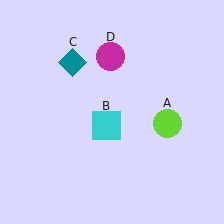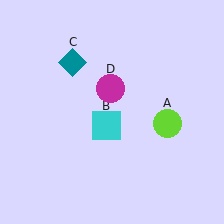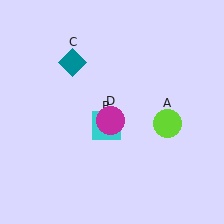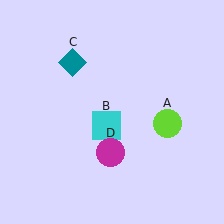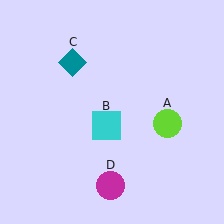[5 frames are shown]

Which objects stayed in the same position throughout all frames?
Lime circle (object A) and cyan square (object B) and teal diamond (object C) remained stationary.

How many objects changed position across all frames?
1 object changed position: magenta circle (object D).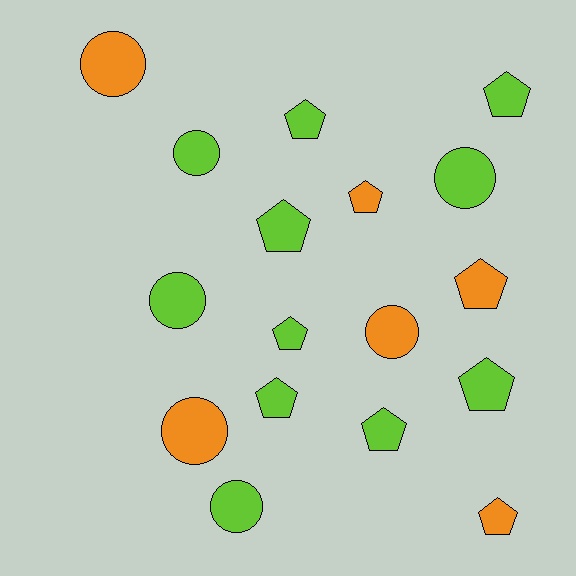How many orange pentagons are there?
There are 3 orange pentagons.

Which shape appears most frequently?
Pentagon, with 10 objects.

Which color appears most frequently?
Lime, with 11 objects.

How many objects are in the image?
There are 17 objects.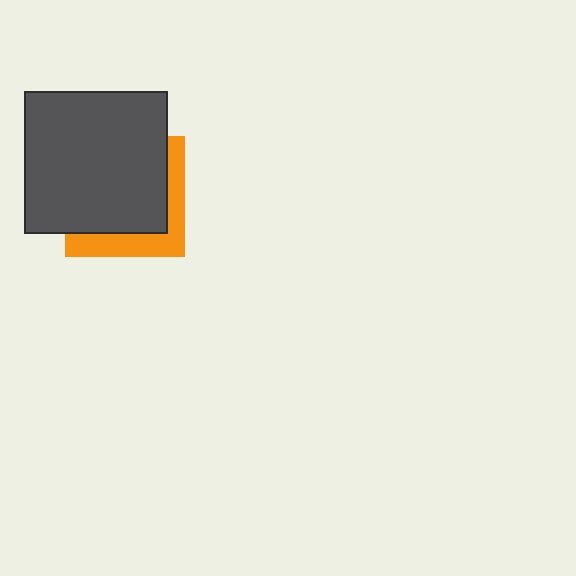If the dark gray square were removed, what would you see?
You would see the complete orange square.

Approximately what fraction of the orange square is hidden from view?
Roughly 68% of the orange square is hidden behind the dark gray square.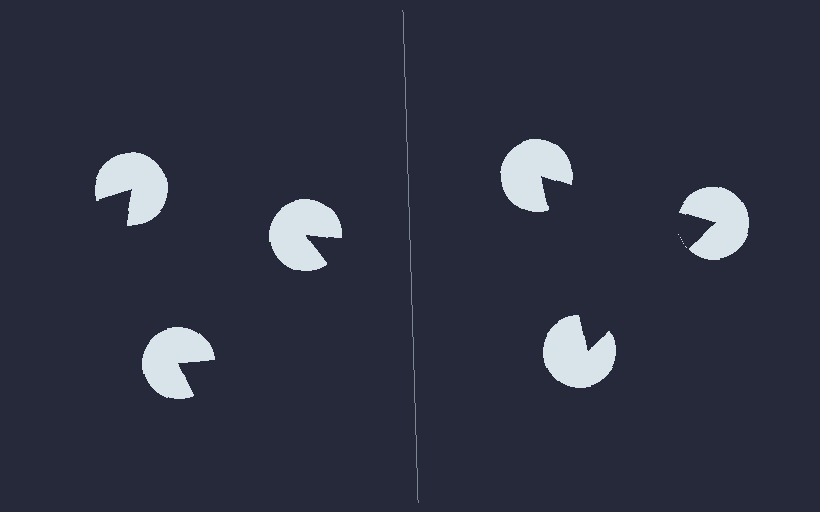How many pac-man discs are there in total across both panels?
6 — 3 on each side.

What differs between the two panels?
The pac-man discs are positioned identically on both sides; only the wedge orientations differ. On the right they align to a triangle; on the left they are misaligned.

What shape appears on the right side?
An illusory triangle.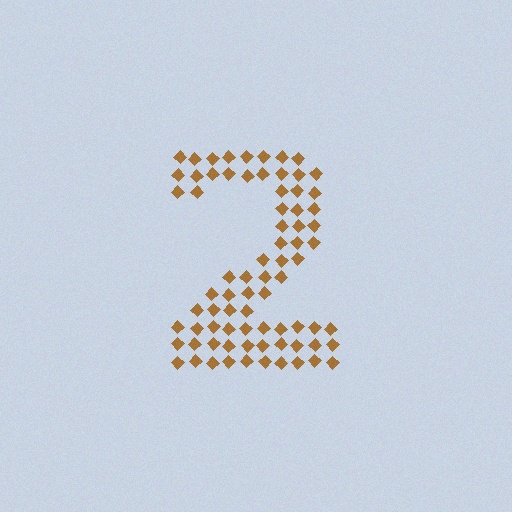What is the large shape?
The large shape is the digit 2.